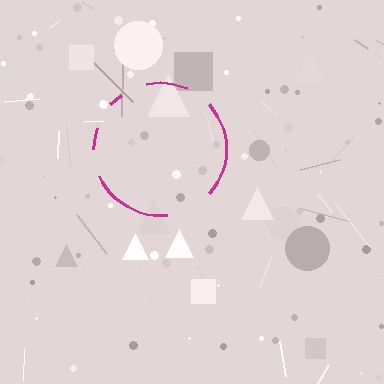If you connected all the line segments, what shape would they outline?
They would outline a circle.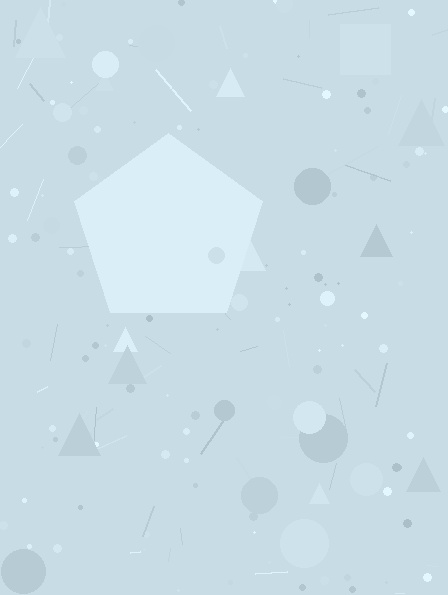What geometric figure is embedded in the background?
A pentagon is embedded in the background.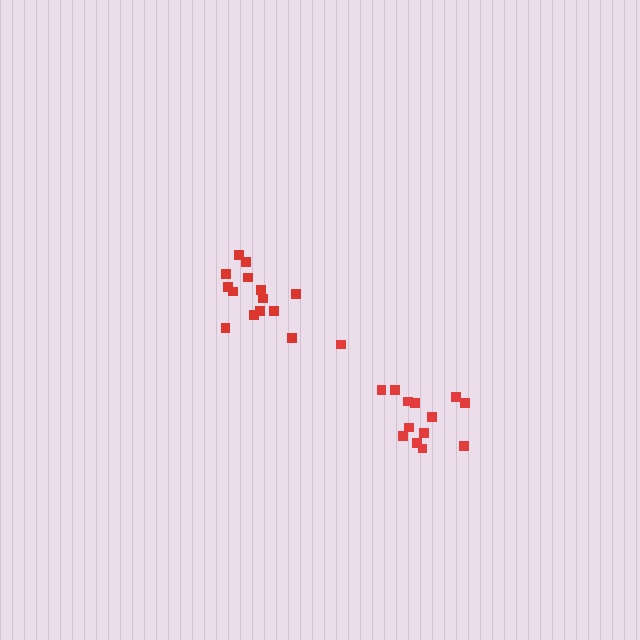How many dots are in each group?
Group 1: 14 dots, Group 2: 14 dots (28 total).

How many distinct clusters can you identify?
There are 2 distinct clusters.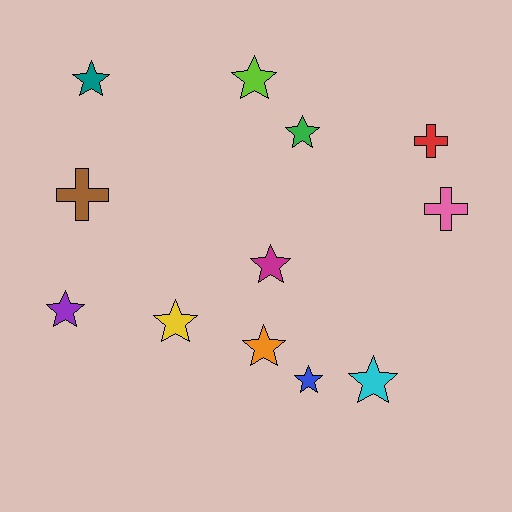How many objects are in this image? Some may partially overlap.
There are 12 objects.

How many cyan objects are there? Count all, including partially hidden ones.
There is 1 cyan object.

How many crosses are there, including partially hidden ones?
There are 3 crosses.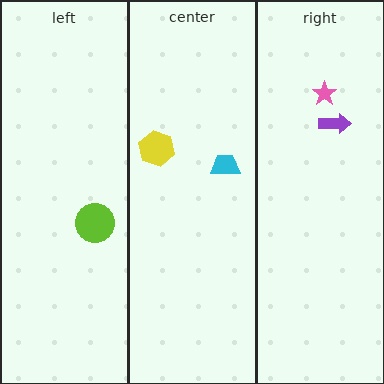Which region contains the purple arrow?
The right region.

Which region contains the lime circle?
The left region.